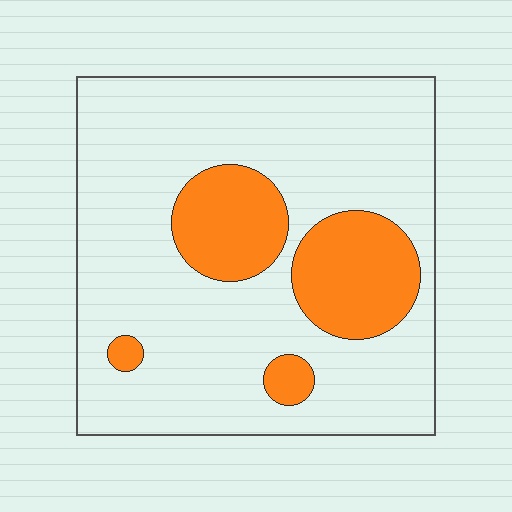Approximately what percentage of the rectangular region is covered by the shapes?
Approximately 20%.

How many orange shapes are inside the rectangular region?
4.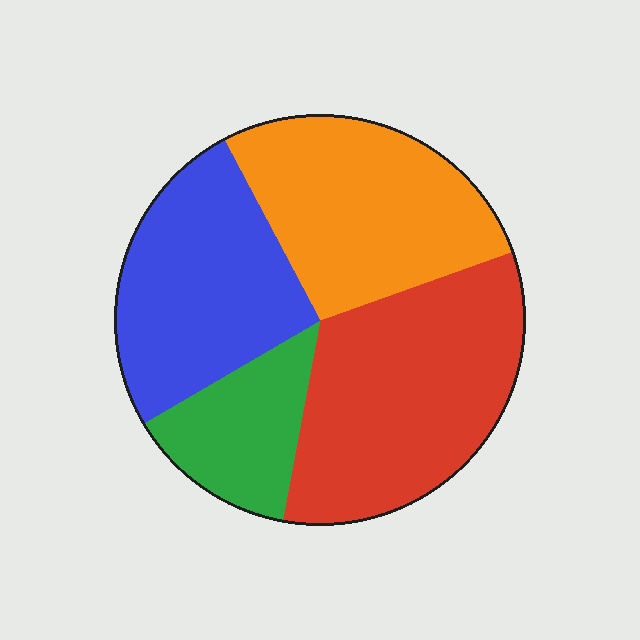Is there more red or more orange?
Red.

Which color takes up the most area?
Red, at roughly 35%.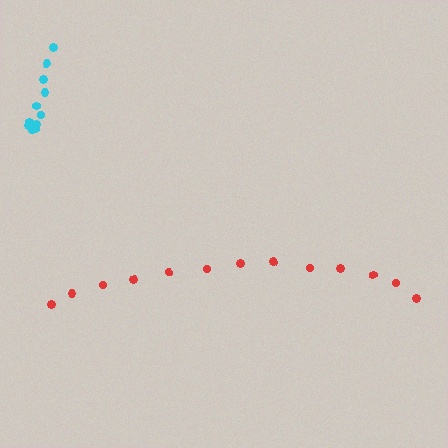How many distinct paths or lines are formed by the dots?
There are 2 distinct paths.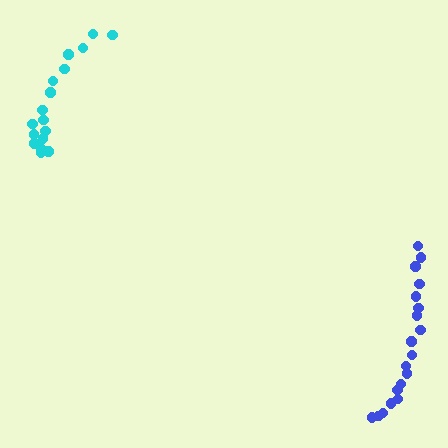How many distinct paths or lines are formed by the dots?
There are 2 distinct paths.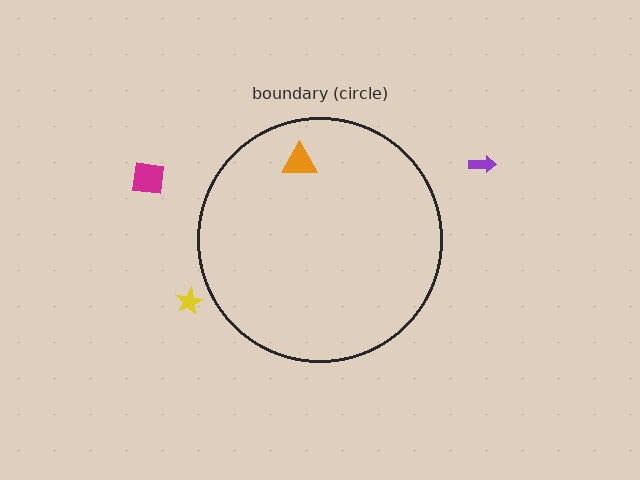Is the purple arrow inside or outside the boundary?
Outside.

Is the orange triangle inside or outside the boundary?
Inside.